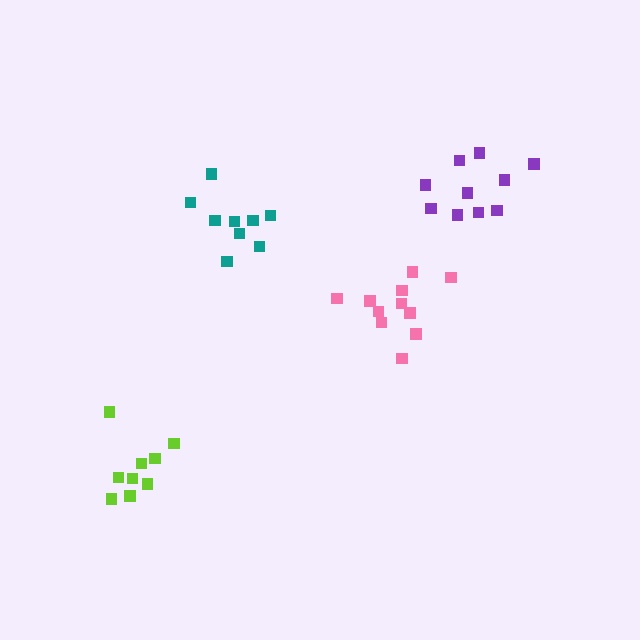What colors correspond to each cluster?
The clusters are colored: teal, pink, lime, purple.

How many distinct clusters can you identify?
There are 4 distinct clusters.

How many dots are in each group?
Group 1: 9 dots, Group 2: 11 dots, Group 3: 9 dots, Group 4: 10 dots (39 total).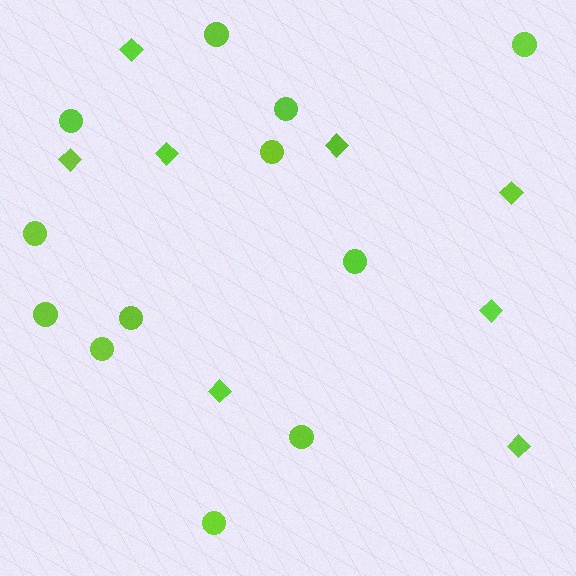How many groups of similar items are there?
There are 2 groups: one group of circles (12) and one group of diamonds (8).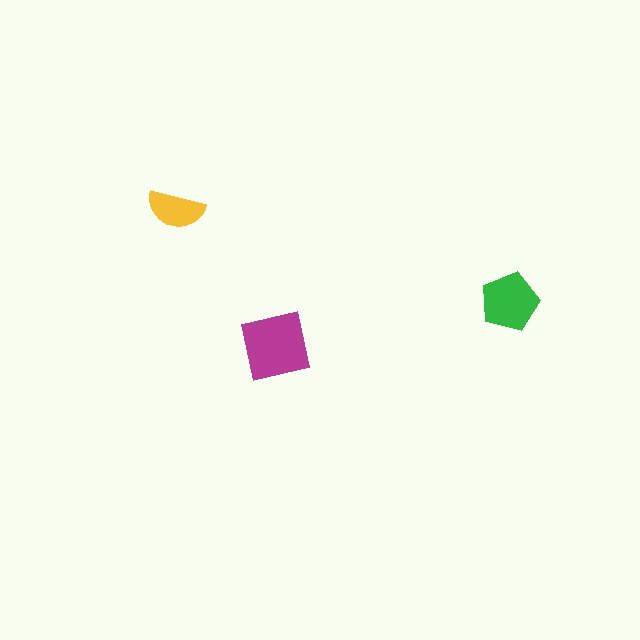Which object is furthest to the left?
The yellow semicircle is leftmost.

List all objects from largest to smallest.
The magenta square, the green pentagon, the yellow semicircle.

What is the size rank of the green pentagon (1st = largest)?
2nd.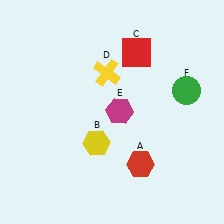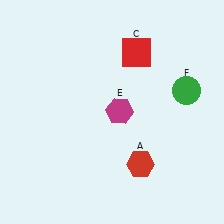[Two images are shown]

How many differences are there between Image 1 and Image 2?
There are 2 differences between the two images.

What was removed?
The yellow hexagon (B), the yellow cross (D) were removed in Image 2.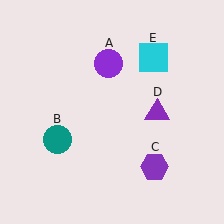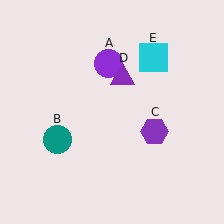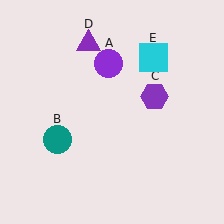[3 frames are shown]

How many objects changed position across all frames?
2 objects changed position: purple hexagon (object C), purple triangle (object D).